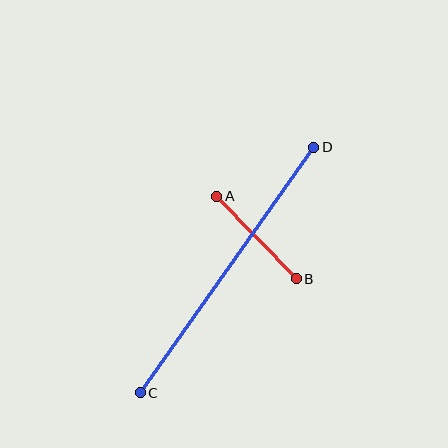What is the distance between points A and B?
The distance is approximately 115 pixels.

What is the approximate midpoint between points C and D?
The midpoint is at approximately (227, 270) pixels.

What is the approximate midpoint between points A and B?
The midpoint is at approximately (256, 237) pixels.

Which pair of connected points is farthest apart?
Points C and D are farthest apart.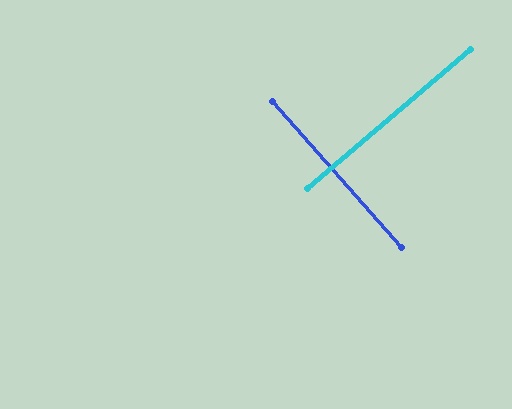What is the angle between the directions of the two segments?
Approximately 89 degrees.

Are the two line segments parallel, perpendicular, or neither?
Perpendicular — they meet at approximately 89°.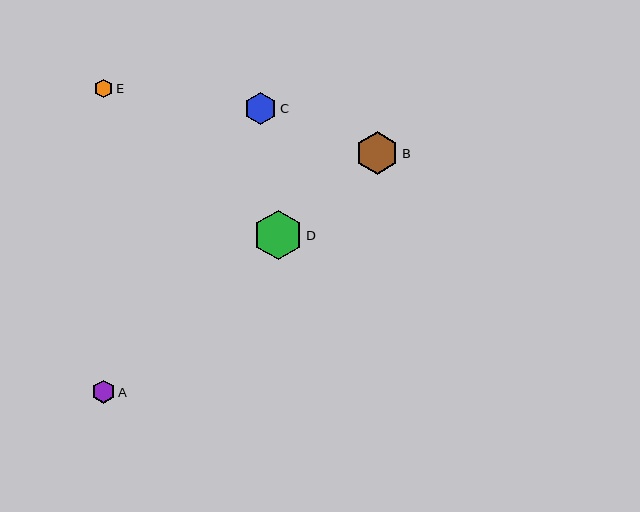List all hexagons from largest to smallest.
From largest to smallest: D, B, C, A, E.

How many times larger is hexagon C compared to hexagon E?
Hexagon C is approximately 1.7 times the size of hexagon E.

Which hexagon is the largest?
Hexagon D is the largest with a size of approximately 49 pixels.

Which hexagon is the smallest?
Hexagon E is the smallest with a size of approximately 19 pixels.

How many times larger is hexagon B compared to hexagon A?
Hexagon B is approximately 1.9 times the size of hexagon A.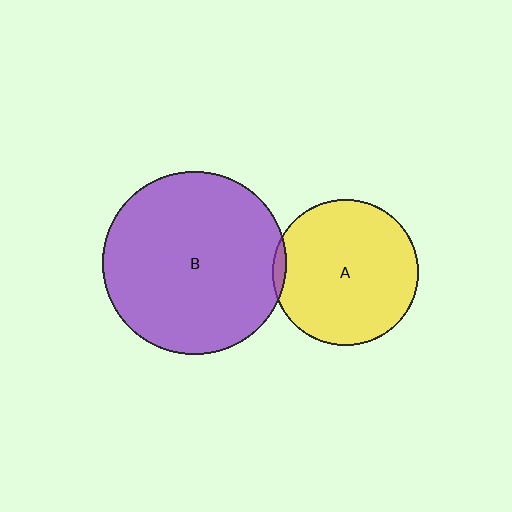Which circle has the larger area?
Circle B (purple).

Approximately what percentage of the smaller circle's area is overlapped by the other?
Approximately 5%.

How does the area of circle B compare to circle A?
Approximately 1.6 times.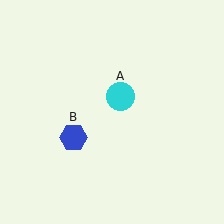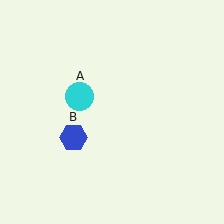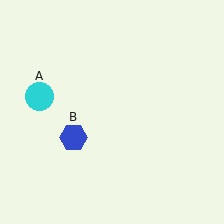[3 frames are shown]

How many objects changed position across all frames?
1 object changed position: cyan circle (object A).